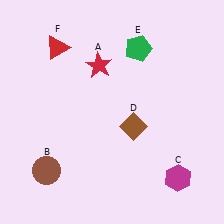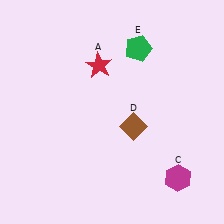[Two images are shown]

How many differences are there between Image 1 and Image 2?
There are 2 differences between the two images.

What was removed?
The brown circle (B), the red triangle (F) were removed in Image 2.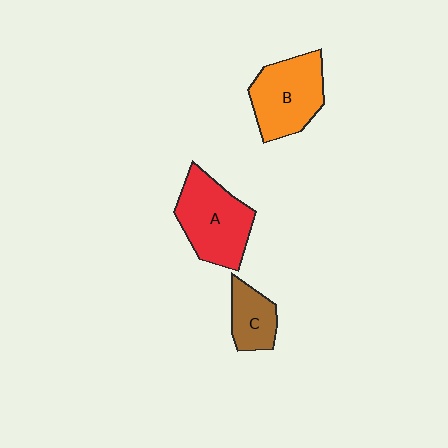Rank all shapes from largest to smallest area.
From largest to smallest: A (red), B (orange), C (brown).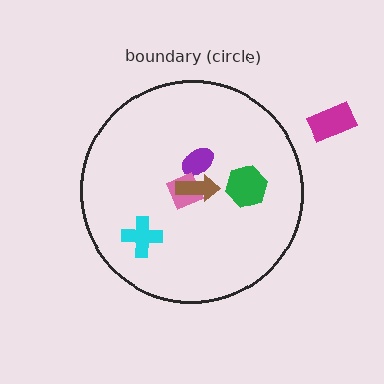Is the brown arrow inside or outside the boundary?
Inside.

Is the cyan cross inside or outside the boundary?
Inside.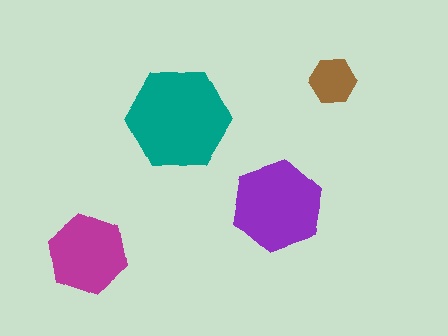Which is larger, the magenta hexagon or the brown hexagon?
The magenta one.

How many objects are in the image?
There are 4 objects in the image.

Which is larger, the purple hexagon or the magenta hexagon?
The purple one.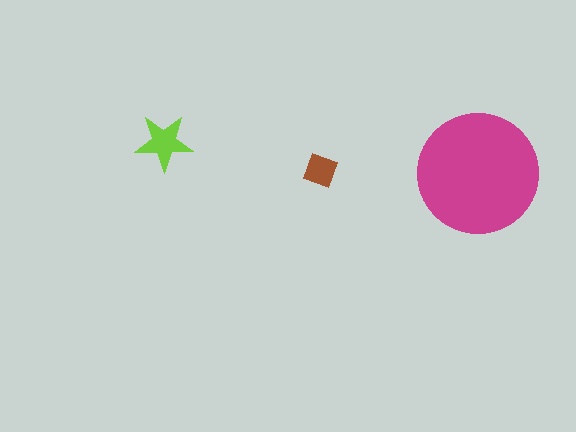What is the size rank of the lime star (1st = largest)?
2nd.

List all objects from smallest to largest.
The brown diamond, the lime star, the magenta circle.